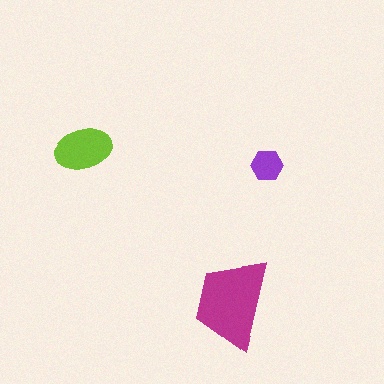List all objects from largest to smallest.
The magenta trapezoid, the lime ellipse, the purple hexagon.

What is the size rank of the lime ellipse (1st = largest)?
2nd.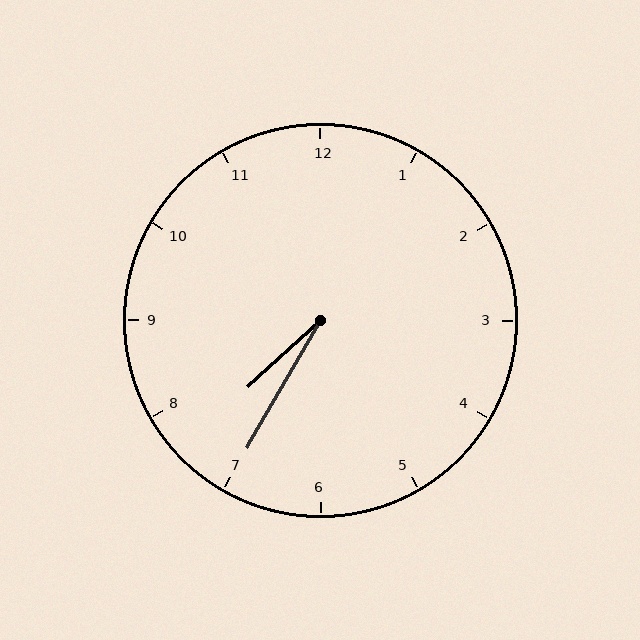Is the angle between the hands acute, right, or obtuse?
It is acute.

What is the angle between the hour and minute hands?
Approximately 18 degrees.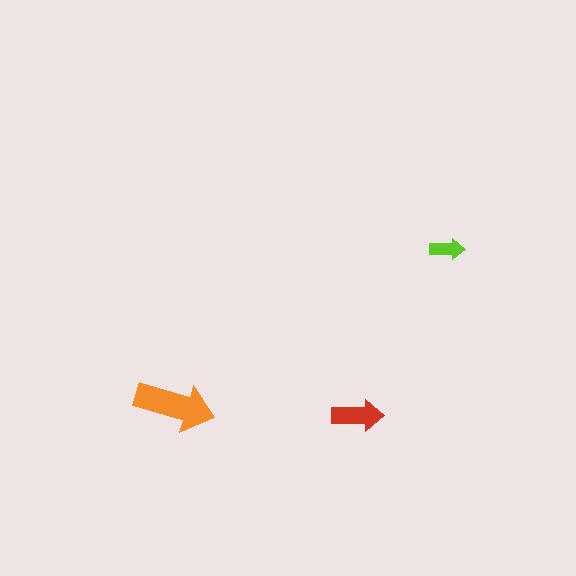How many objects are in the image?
There are 3 objects in the image.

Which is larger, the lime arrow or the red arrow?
The red one.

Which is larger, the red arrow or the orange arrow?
The orange one.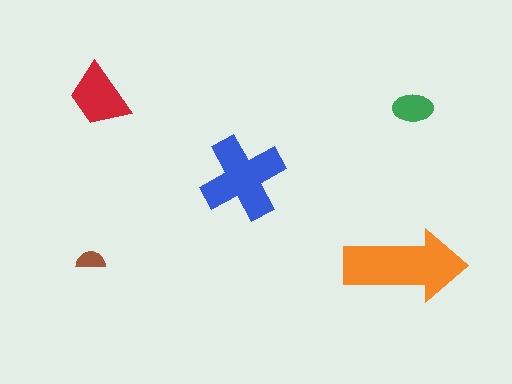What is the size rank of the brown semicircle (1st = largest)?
5th.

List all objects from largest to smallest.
The orange arrow, the blue cross, the red trapezoid, the green ellipse, the brown semicircle.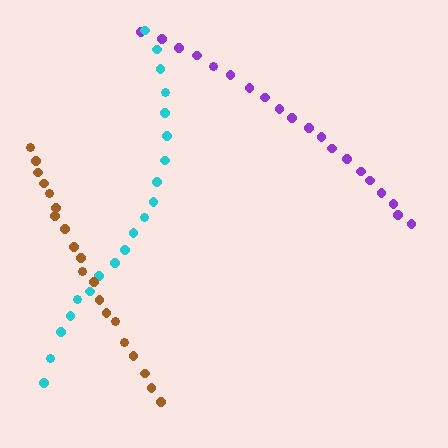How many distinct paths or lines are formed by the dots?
There are 3 distinct paths.